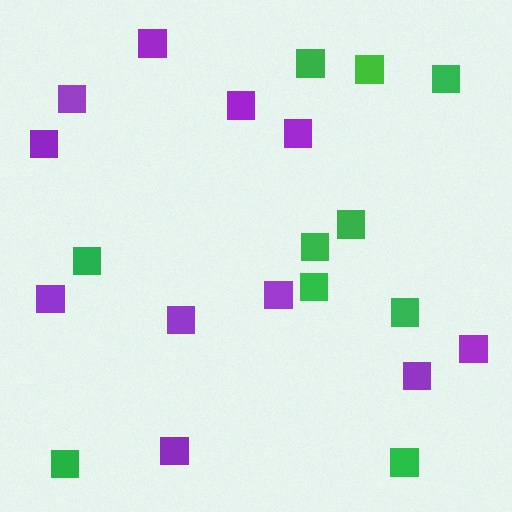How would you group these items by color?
There are 2 groups: one group of green squares (10) and one group of purple squares (11).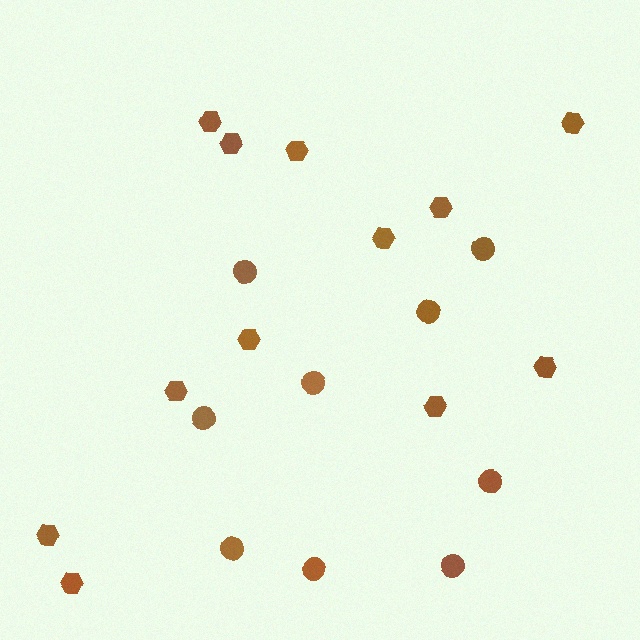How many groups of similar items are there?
There are 2 groups: one group of hexagons (12) and one group of circles (9).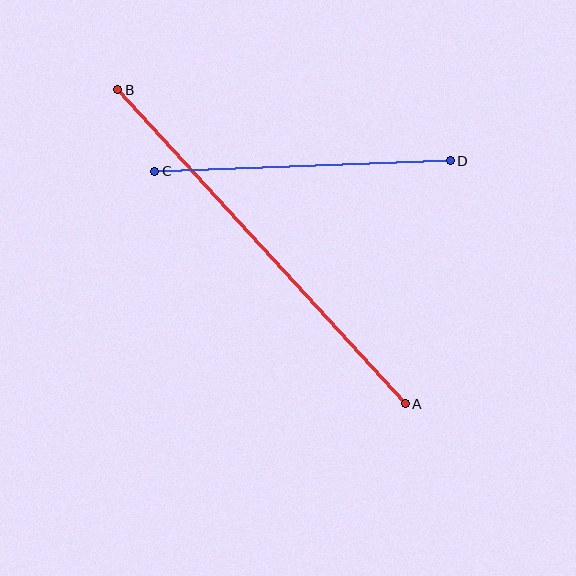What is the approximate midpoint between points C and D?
The midpoint is at approximately (303, 166) pixels.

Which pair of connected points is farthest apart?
Points A and B are farthest apart.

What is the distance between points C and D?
The distance is approximately 295 pixels.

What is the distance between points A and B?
The distance is approximately 426 pixels.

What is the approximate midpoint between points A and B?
The midpoint is at approximately (261, 247) pixels.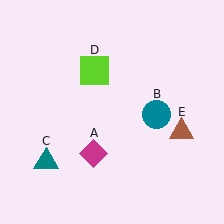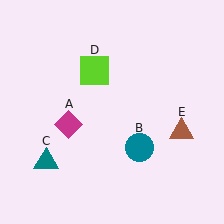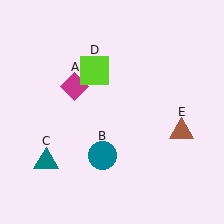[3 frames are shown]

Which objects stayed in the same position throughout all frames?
Teal triangle (object C) and lime square (object D) and brown triangle (object E) remained stationary.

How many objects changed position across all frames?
2 objects changed position: magenta diamond (object A), teal circle (object B).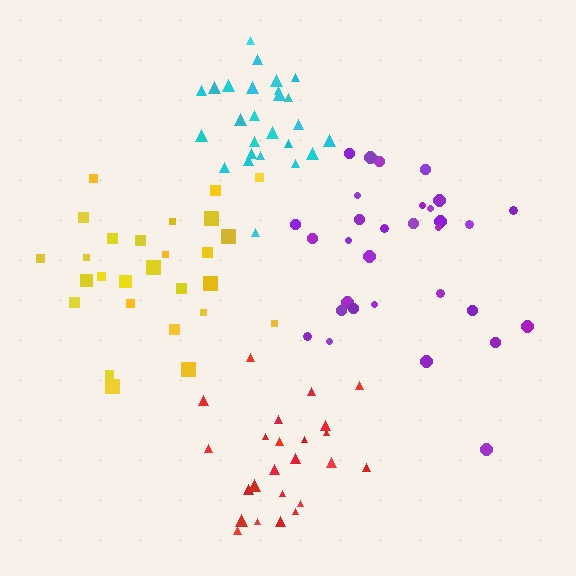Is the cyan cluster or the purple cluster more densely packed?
Cyan.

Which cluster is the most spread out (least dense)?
Yellow.